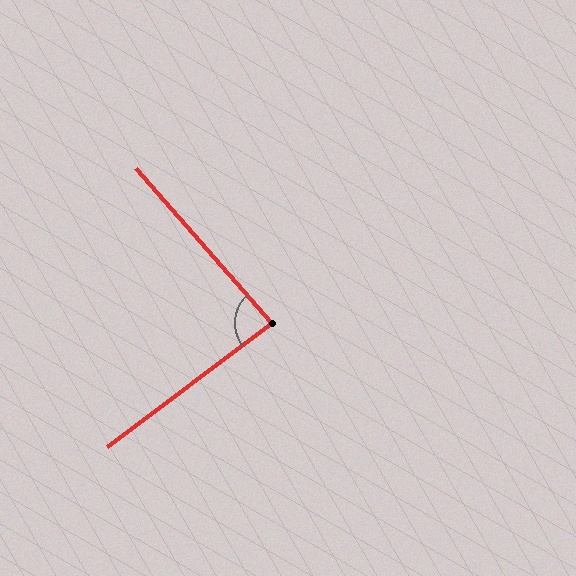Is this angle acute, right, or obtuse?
It is approximately a right angle.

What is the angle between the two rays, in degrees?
Approximately 85 degrees.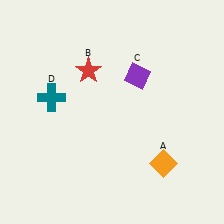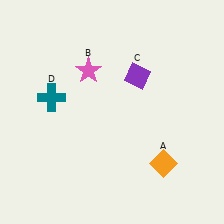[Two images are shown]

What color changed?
The star (B) changed from red in Image 1 to pink in Image 2.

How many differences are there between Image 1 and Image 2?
There is 1 difference between the two images.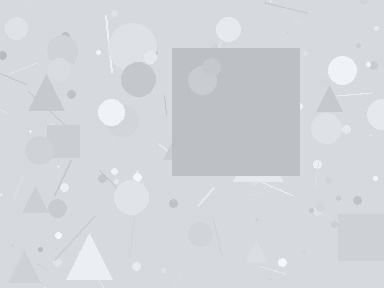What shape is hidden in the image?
A square is hidden in the image.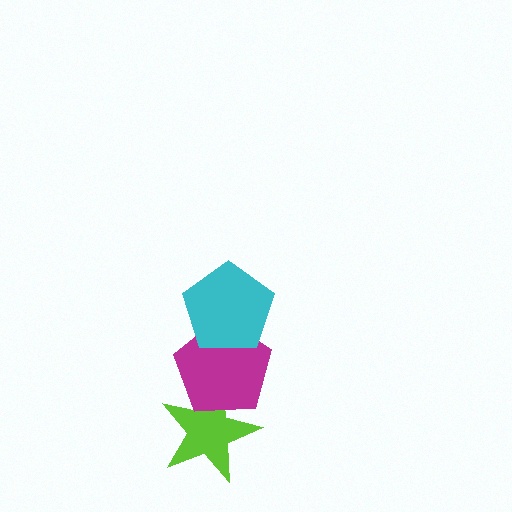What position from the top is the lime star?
The lime star is 3rd from the top.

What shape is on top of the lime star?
The magenta pentagon is on top of the lime star.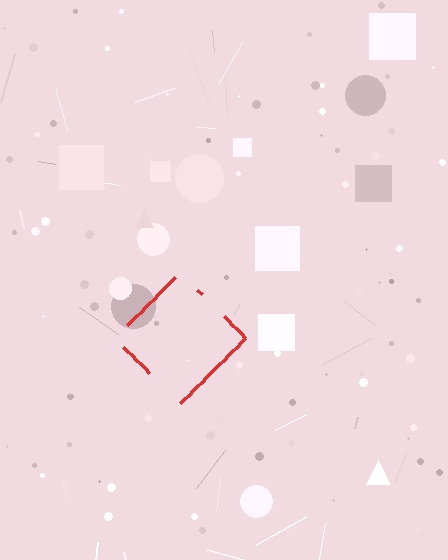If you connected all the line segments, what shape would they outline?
They would outline a diamond.